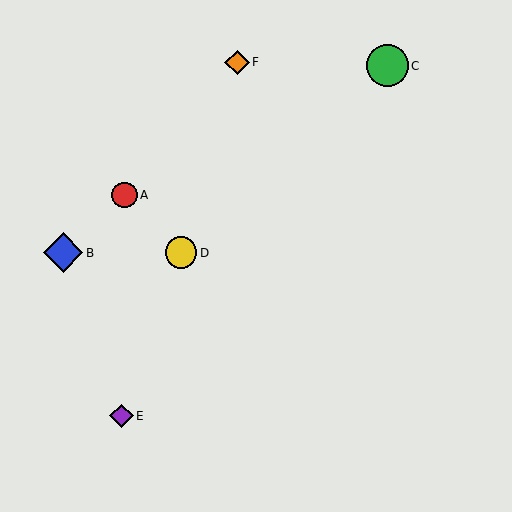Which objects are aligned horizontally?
Objects B, D are aligned horizontally.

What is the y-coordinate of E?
Object E is at y≈416.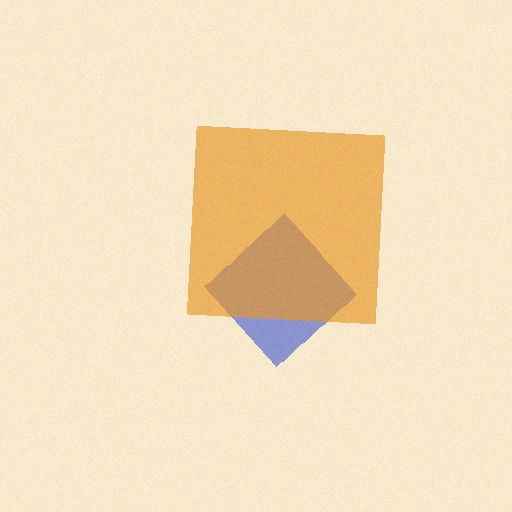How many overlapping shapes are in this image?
There are 2 overlapping shapes in the image.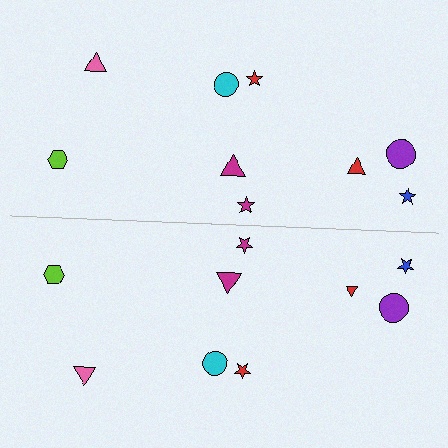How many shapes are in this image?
There are 18 shapes in this image.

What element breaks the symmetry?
The red triangle on the bottom side has a different size than its mirror counterpart.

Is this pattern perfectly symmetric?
No, the pattern is not perfectly symmetric. The red triangle on the bottom side has a different size than its mirror counterpart.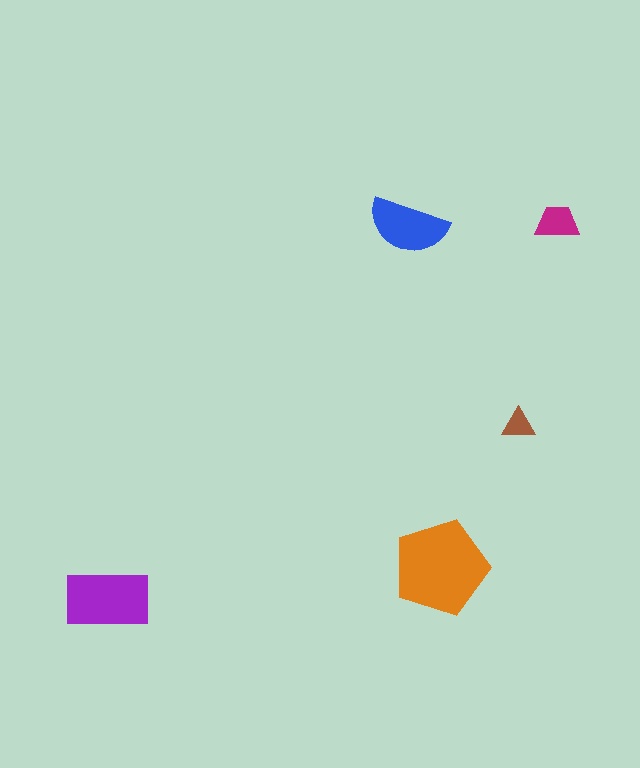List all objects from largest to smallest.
The orange pentagon, the purple rectangle, the blue semicircle, the magenta trapezoid, the brown triangle.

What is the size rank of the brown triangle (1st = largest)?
5th.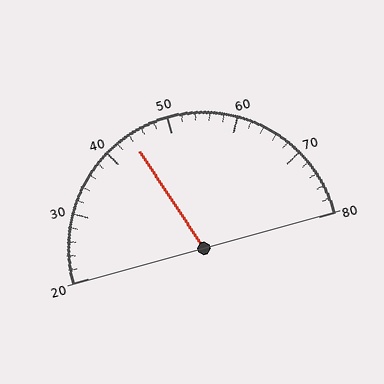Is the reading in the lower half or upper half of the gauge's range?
The reading is in the lower half of the range (20 to 80).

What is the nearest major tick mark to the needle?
The nearest major tick mark is 40.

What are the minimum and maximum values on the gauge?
The gauge ranges from 20 to 80.